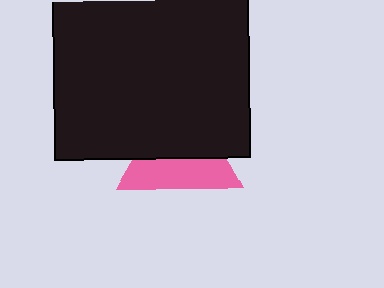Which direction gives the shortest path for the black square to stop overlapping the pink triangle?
Moving up gives the shortest separation.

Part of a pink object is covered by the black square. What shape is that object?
It is a triangle.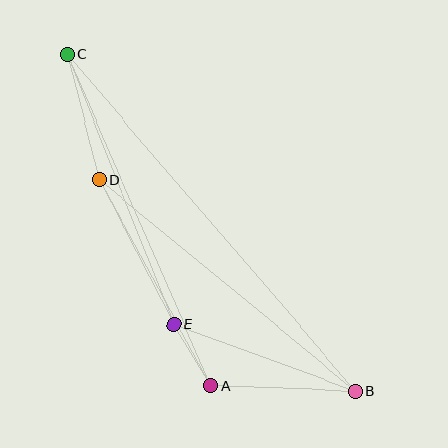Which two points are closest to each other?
Points A and E are closest to each other.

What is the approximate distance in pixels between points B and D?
The distance between B and D is approximately 331 pixels.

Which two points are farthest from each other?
Points B and C are farthest from each other.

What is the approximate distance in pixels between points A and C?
The distance between A and C is approximately 361 pixels.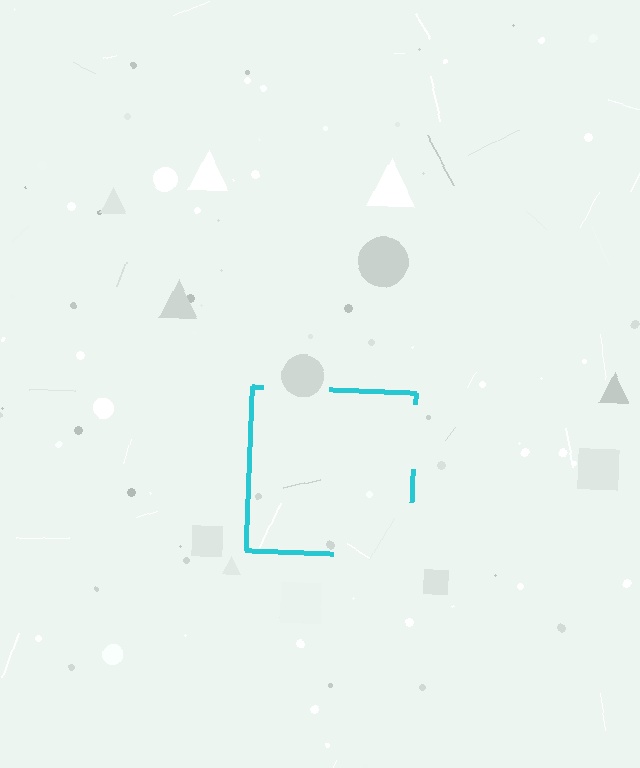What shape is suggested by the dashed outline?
The dashed outline suggests a square.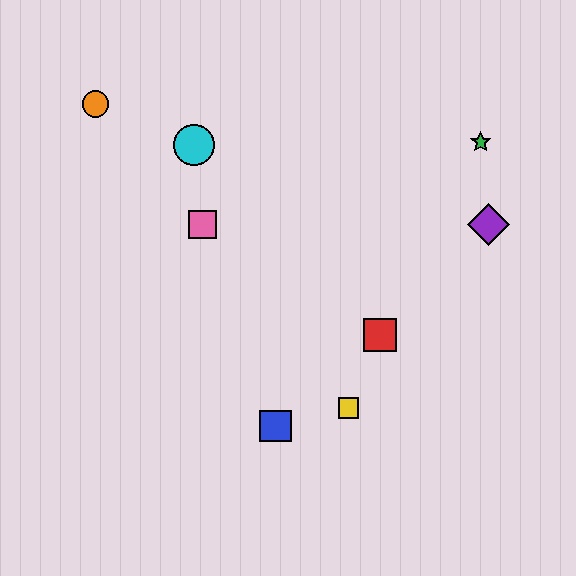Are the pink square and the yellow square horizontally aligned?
No, the pink square is at y≈224 and the yellow square is at y≈408.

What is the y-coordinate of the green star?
The green star is at y≈142.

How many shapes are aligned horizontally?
2 shapes (the purple diamond, the pink square) are aligned horizontally.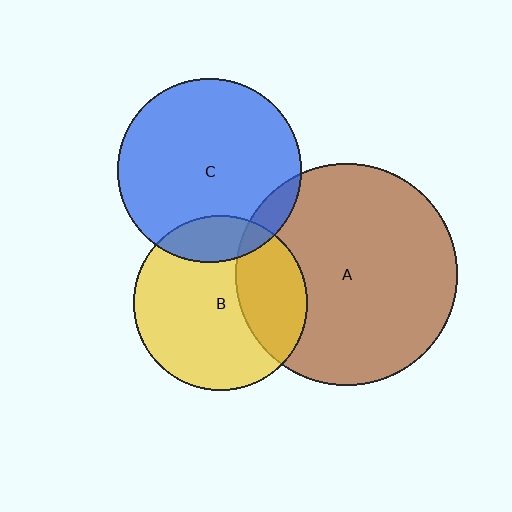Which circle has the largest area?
Circle A (brown).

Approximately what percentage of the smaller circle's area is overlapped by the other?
Approximately 15%.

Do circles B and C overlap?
Yes.